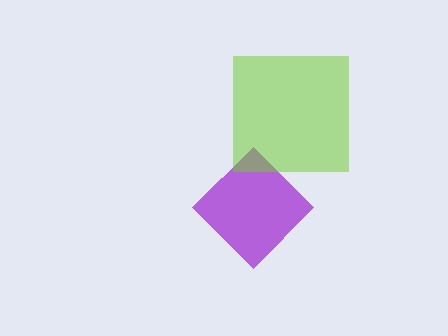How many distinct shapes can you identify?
There are 2 distinct shapes: a purple diamond, a lime square.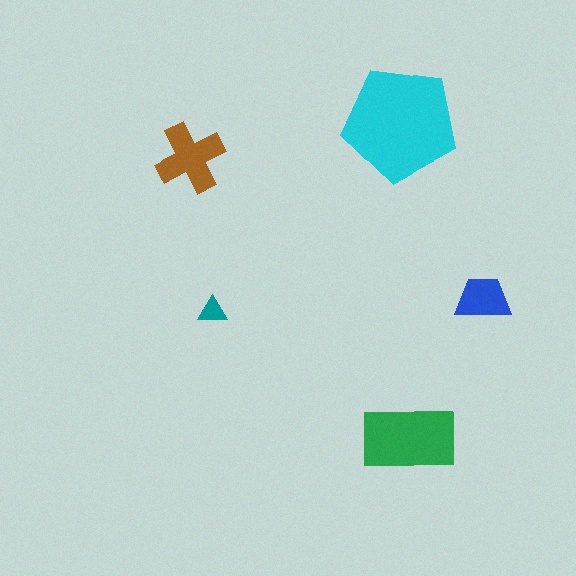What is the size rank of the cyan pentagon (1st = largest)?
1st.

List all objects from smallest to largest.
The teal triangle, the blue trapezoid, the brown cross, the green rectangle, the cyan pentagon.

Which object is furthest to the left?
The brown cross is leftmost.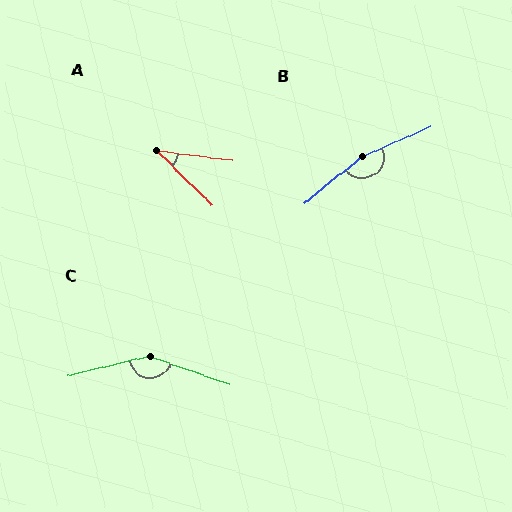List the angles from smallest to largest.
A (38°), C (147°), B (165°).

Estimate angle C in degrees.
Approximately 147 degrees.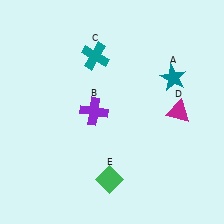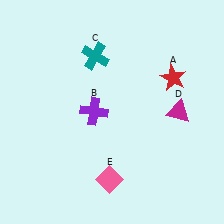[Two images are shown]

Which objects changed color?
A changed from teal to red. E changed from green to pink.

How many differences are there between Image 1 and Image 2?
There are 2 differences between the two images.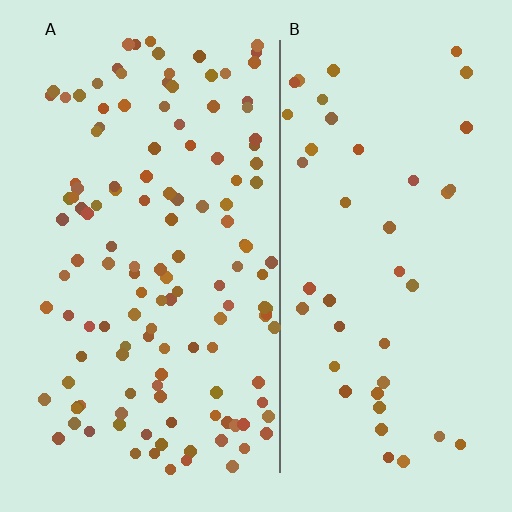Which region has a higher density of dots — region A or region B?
A (the left).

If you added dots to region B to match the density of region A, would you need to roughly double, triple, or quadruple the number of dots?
Approximately triple.